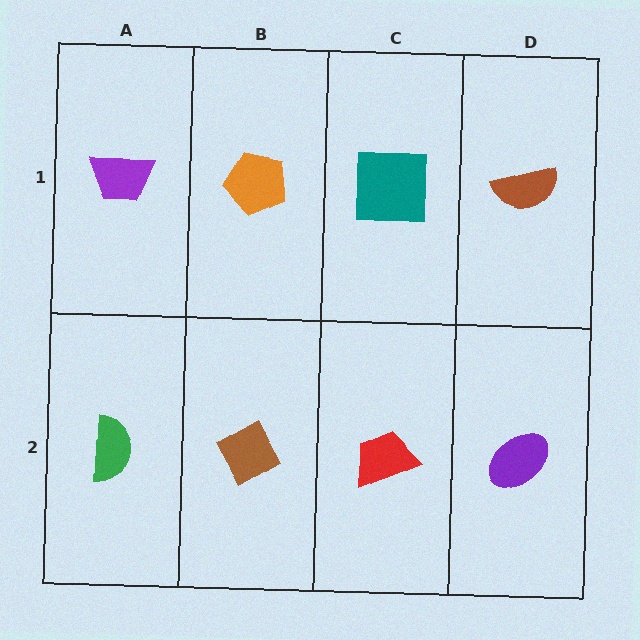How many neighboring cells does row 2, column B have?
3.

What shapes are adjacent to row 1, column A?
A green semicircle (row 2, column A), an orange pentagon (row 1, column B).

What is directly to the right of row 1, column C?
A brown semicircle.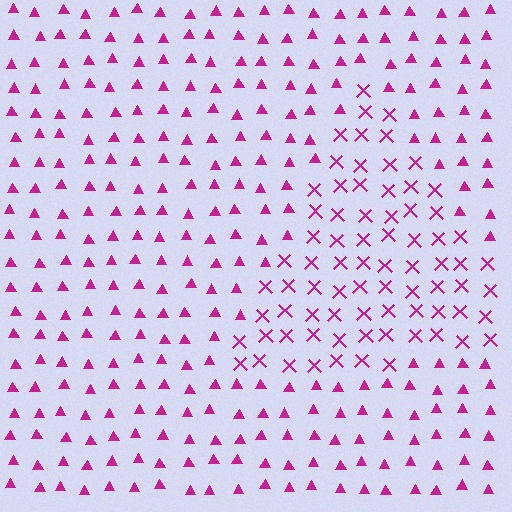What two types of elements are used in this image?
The image uses X marks inside the triangle region and triangles outside it.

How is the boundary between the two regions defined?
The boundary is defined by a change in element shape: X marks inside vs. triangles outside. All elements share the same color and spacing.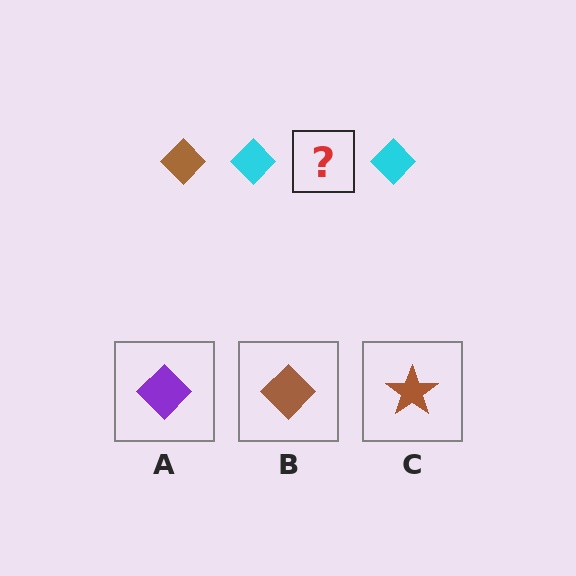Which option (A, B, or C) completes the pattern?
B.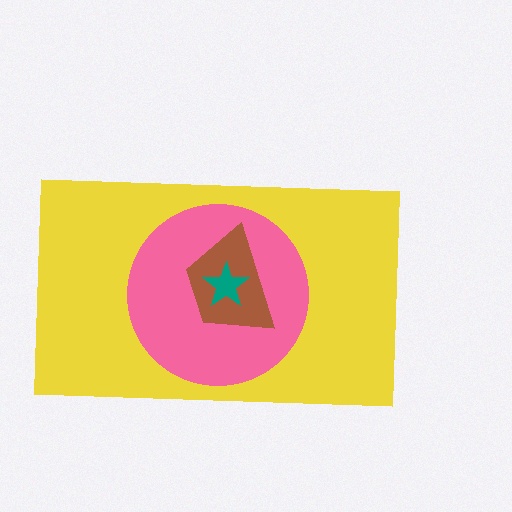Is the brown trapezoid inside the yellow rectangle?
Yes.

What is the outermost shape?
The yellow rectangle.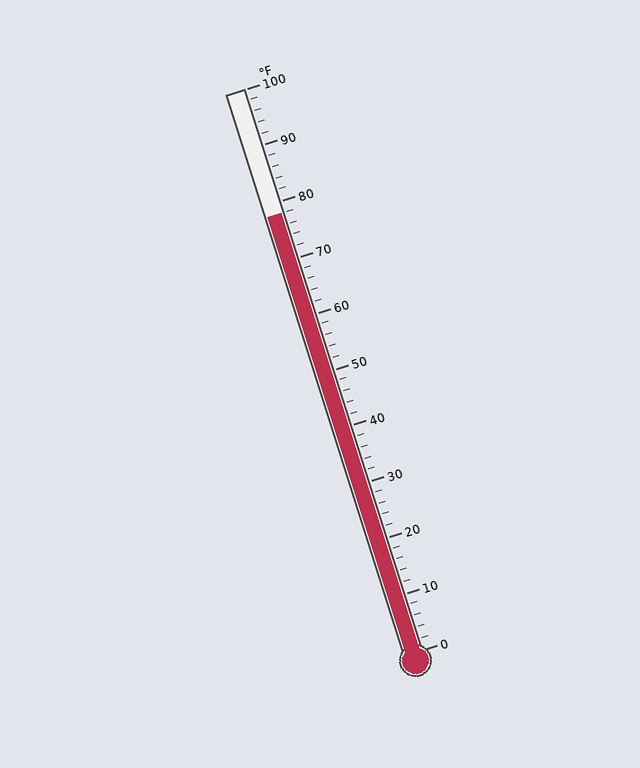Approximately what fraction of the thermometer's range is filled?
The thermometer is filled to approximately 80% of its range.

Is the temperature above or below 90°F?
The temperature is below 90°F.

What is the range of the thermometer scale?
The thermometer scale ranges from 0°F to 100°F.